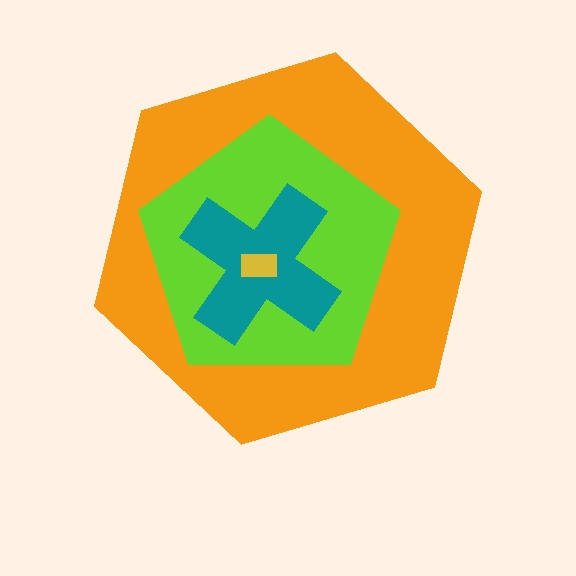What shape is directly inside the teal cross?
The yellow rectangle.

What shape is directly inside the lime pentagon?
The teal cross.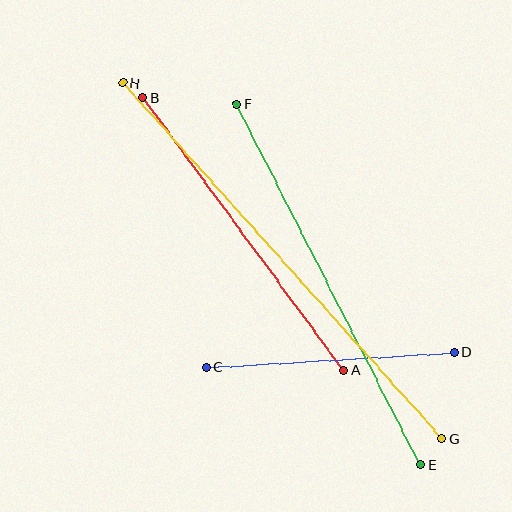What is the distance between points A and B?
The distance is approximately 338 pixels.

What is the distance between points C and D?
The distance is approximately 249 pixels.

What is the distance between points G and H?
The distance is approximately 478 pixels.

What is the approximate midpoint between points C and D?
The midpoint is at approximately (330, 360) pixels.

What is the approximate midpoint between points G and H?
The midpoint is at approximately (282, 261) pixels.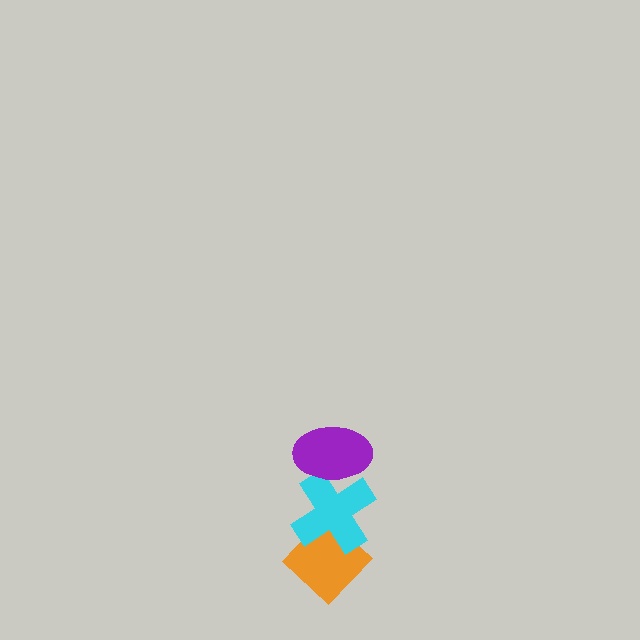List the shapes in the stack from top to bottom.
From top to bottom: the purple ellipse, the cyan cross, the orange diamond.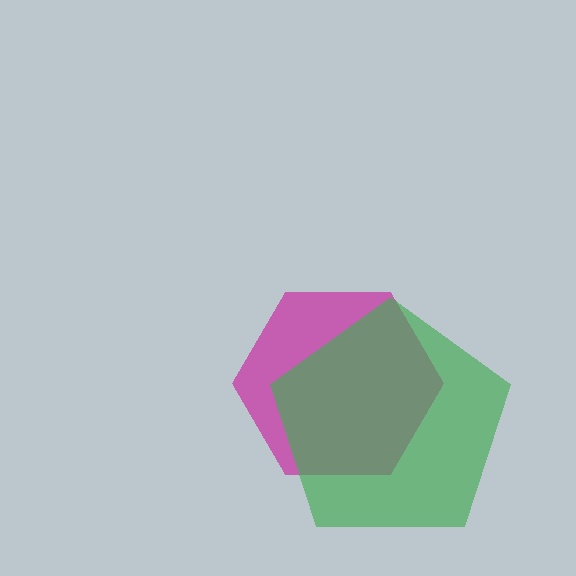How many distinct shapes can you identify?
There are 2 distinct shapes: a magenta hexagon, a green pentagon.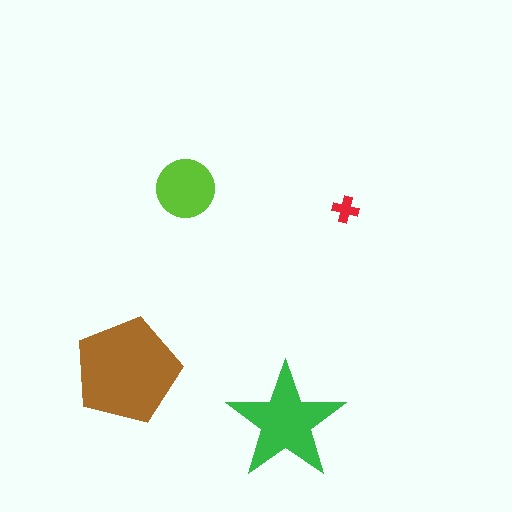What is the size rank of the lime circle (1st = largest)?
3rd.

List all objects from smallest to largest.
The red cross, the lime circle, the green star, the brown pentagon.